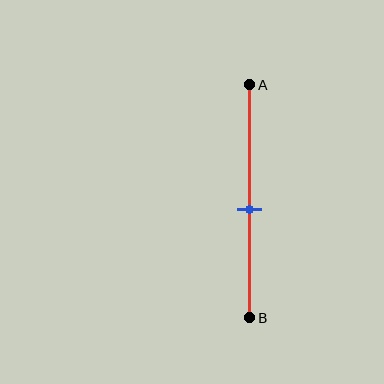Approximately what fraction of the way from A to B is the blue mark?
The blue mark is approximately 55% of the way from A to B.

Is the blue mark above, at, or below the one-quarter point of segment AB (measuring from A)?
The blue mark is below the one-quarter point of segment AB.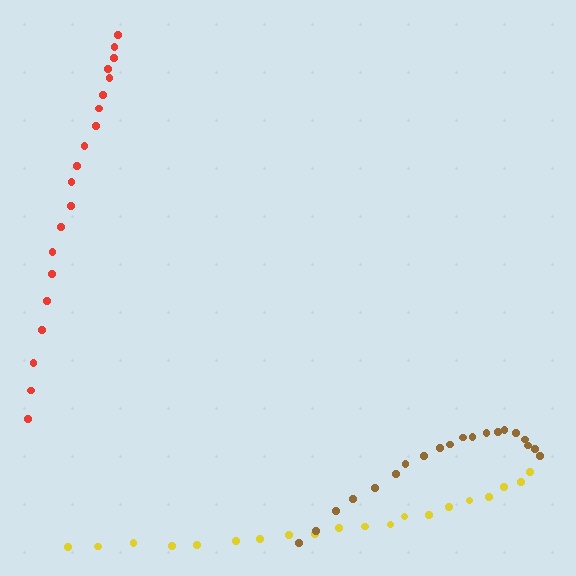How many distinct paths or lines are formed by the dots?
There are 3 distinct paths.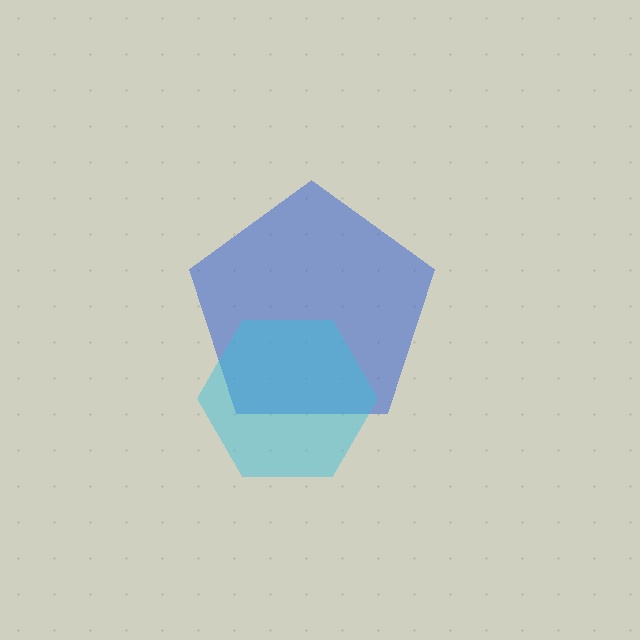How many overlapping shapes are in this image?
There are 2 overlapping shapes in the image.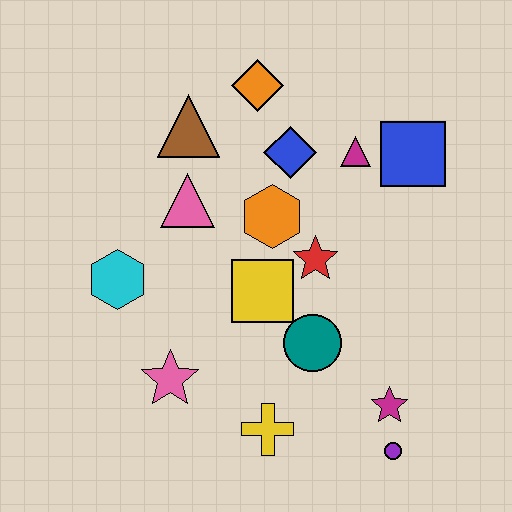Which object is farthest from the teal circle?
The orange diamond is farthest from the teal circle.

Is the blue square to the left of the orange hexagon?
No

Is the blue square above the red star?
Yes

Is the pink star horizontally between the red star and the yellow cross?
No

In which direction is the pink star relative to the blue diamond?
The pink star is below the blue diamond.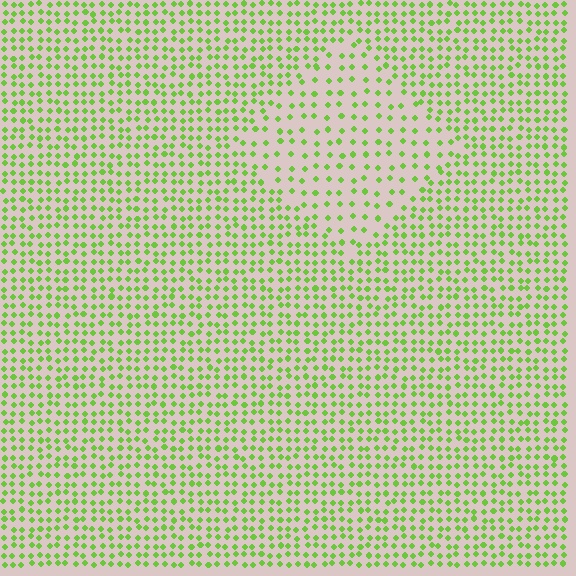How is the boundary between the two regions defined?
The boundary is defined by a change in element density (approximately 1.9x ratio). All elements are the same color, size, and shape.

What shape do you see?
I see a diamond.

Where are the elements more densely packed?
The elements are more densely packed outside the diamond boundary.